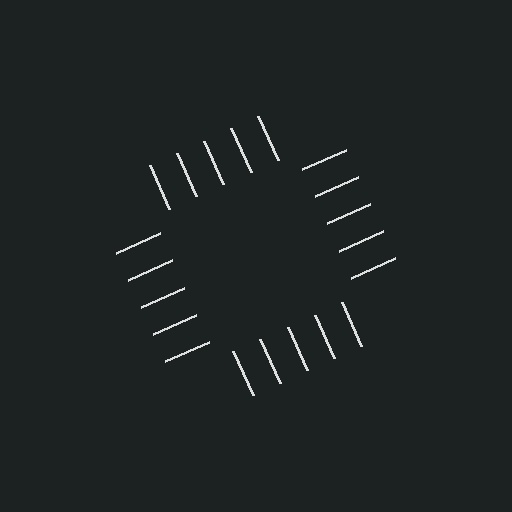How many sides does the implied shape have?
4 sides — the line-ends trace a square.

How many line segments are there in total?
20 — 5 along each of the 4 edges.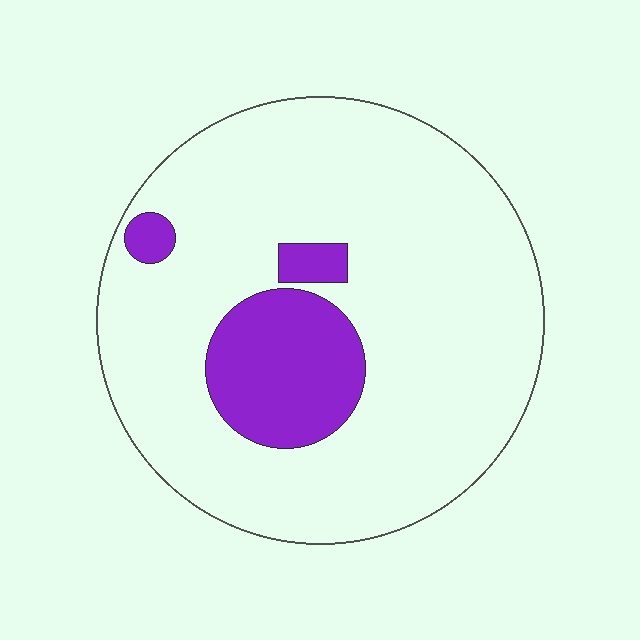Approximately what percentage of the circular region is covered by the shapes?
Approximately 15%.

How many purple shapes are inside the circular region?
3.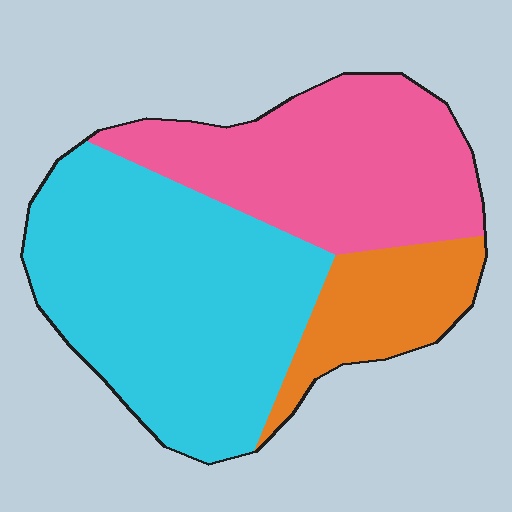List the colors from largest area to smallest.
From largest to smallest: cyan, pink, orange.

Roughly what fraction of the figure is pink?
Pink covers about 35% of the figure.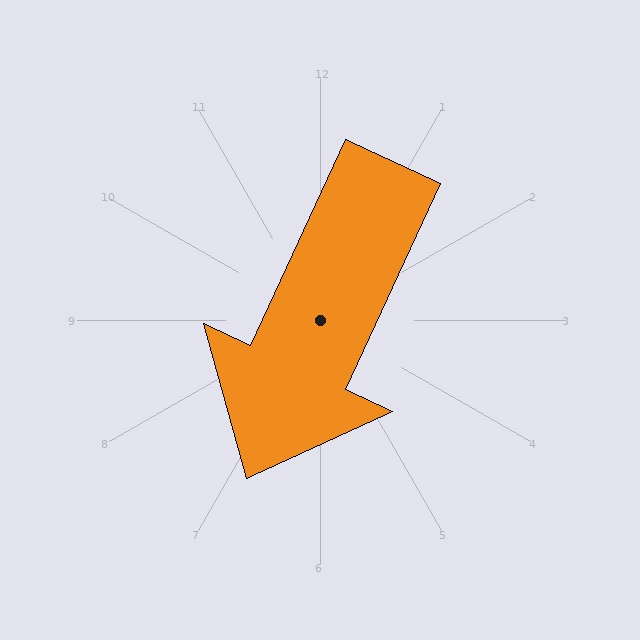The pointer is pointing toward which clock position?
Roughly 7 o'clock.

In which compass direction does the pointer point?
Southwest.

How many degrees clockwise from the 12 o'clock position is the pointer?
Approximately 205 degrees.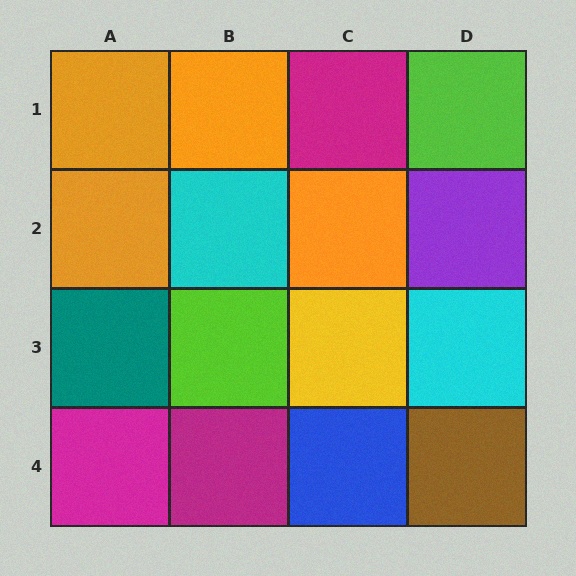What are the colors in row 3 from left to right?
Teal, lime, yellow, cyan.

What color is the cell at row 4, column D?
Brown.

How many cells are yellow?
1 cell is yellow.